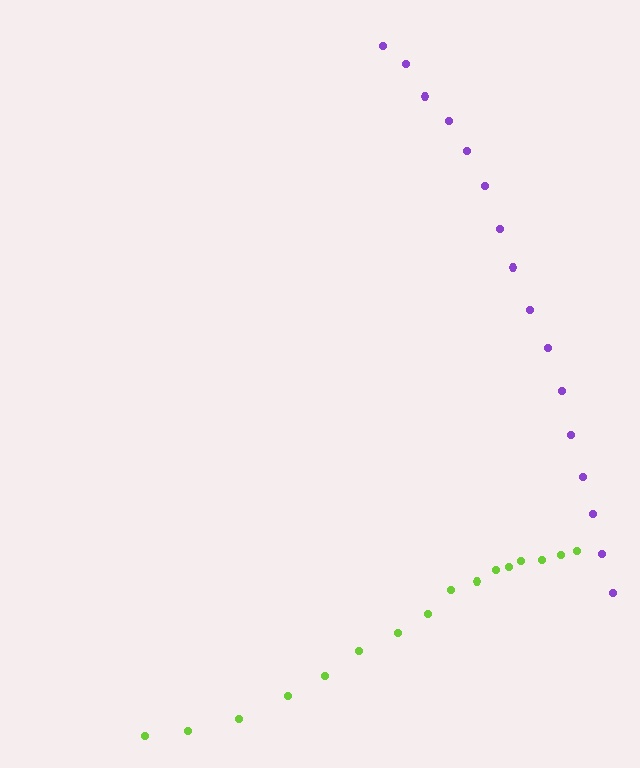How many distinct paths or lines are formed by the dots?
There are 2 distinct paths.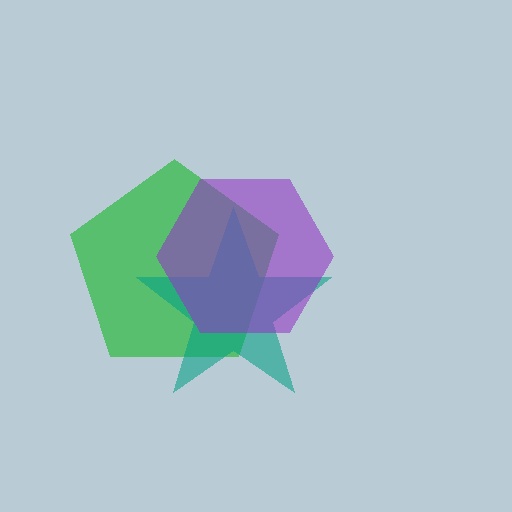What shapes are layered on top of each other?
The layered shapes are: a green pentagon, a teal star, a purple hexagon.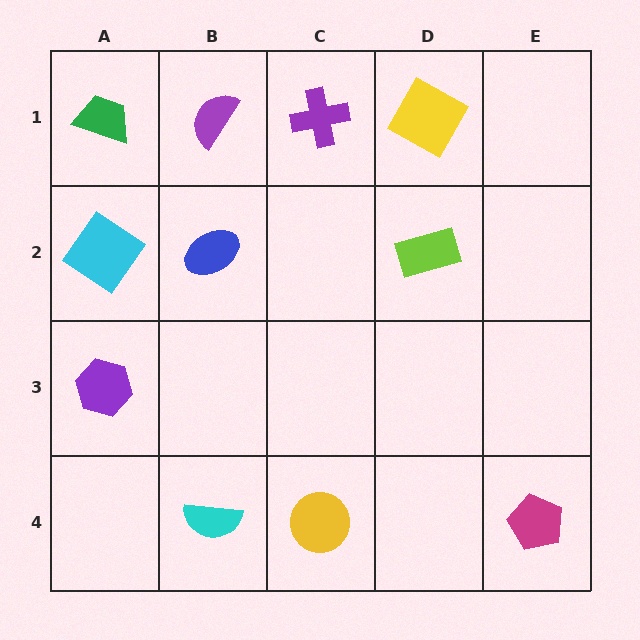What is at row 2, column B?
A blue ellipse.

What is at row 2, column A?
A cyan diamond.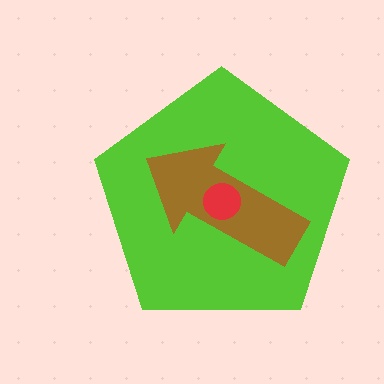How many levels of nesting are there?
3.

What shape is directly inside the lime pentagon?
The brown arrow.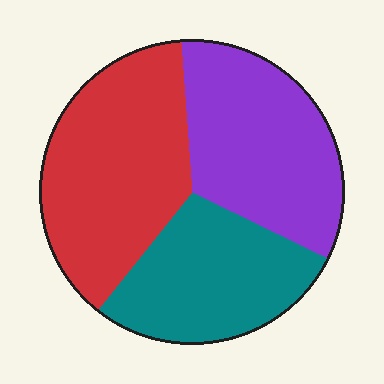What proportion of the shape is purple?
Purple covers roughly 35% of the shape.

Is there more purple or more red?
Red.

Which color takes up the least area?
Teal, at roughly 30%.